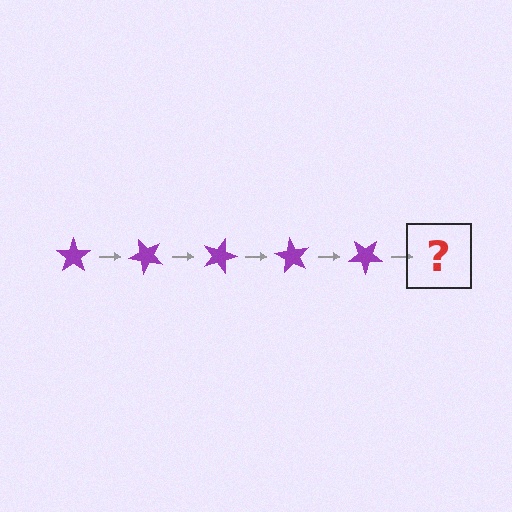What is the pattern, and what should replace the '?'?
The pattern is that the star rotates 45 degrees each step. The '?' should be a purple star rotated 225 degrees.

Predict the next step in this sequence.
The next step is a purple star rotated 225 degrees.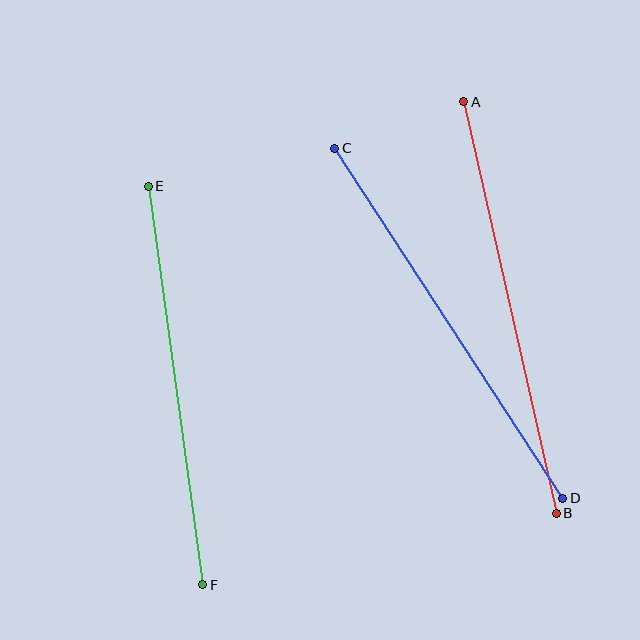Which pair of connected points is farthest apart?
Points A and B are farthest apart.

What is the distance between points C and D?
The distance is approximately 418 pixels.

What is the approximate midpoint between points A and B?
The midpoint is at approximately (510, 308) pixels.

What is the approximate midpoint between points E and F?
The midpoint is at approximately (176, 385) pixels.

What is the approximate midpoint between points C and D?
The midpoint is at approximately (449, 323) pixels.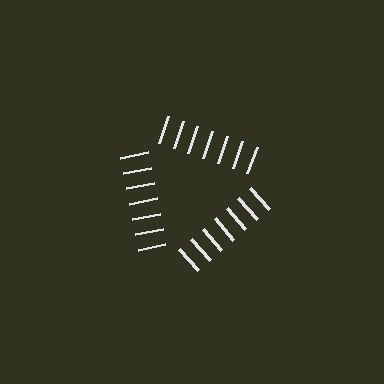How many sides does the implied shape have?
3 sides — the line-ends trace a triangle.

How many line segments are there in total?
21 — 7 along each of the 3 edges.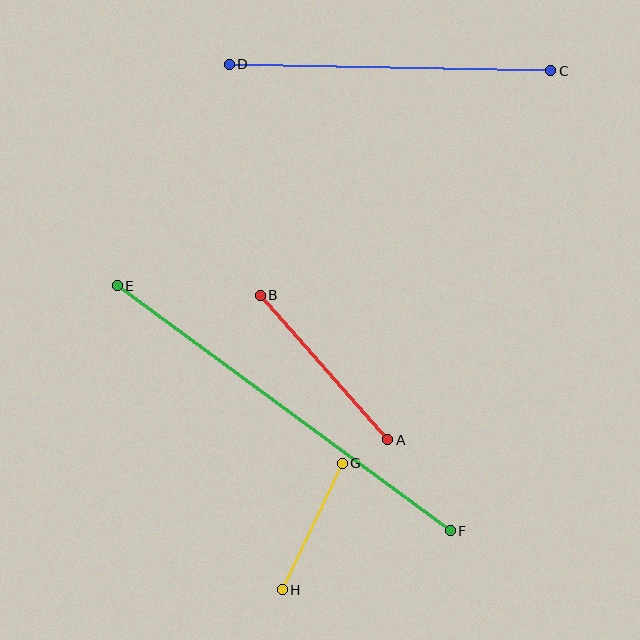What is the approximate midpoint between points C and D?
The midpoint is at approximately (390, 67) pixels.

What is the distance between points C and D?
The distance is approximately 321 pixels.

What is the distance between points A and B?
The distance is approximately 193 pixels.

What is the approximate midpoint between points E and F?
The midpoint is at approximately (284, 408) pixels.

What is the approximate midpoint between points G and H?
The midpoint is at approximately (312, 527) pixels.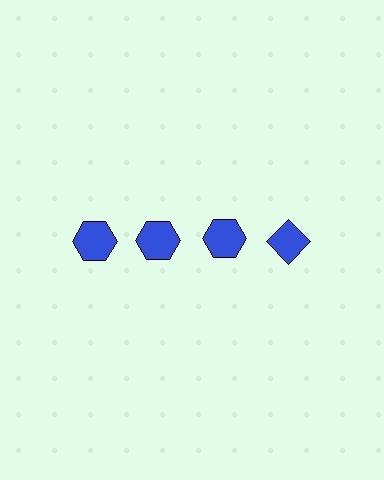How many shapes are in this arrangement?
There are 4 shapes arranged in a grid pattern.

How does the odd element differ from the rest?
It has a different shape: diamond instead of hexagon.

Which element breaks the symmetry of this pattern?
The blue diamond in the top row, second from right column breaks the symmetry. All other shapes are blue hexagons.